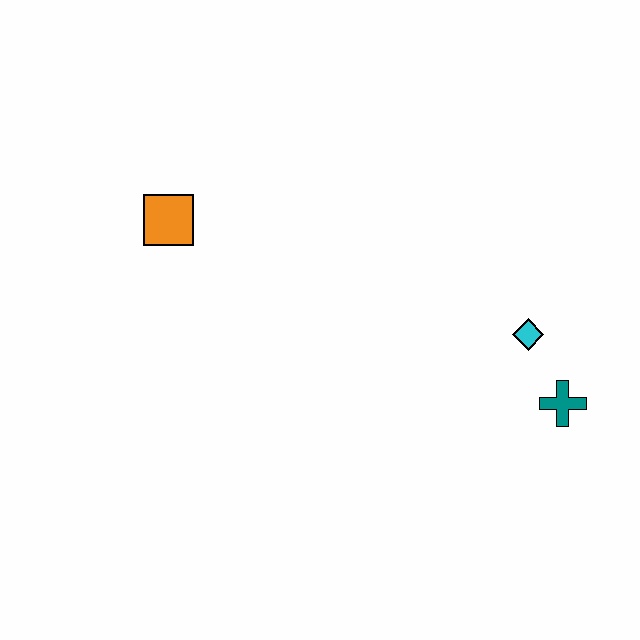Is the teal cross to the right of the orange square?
Yes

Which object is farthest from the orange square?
The teal cross is farthest from the orange square.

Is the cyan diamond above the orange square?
No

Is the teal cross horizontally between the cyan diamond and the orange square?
No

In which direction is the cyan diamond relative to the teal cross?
The cyan diamond is above the teal cross.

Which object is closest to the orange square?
The cyan diamond is closest to the orange square.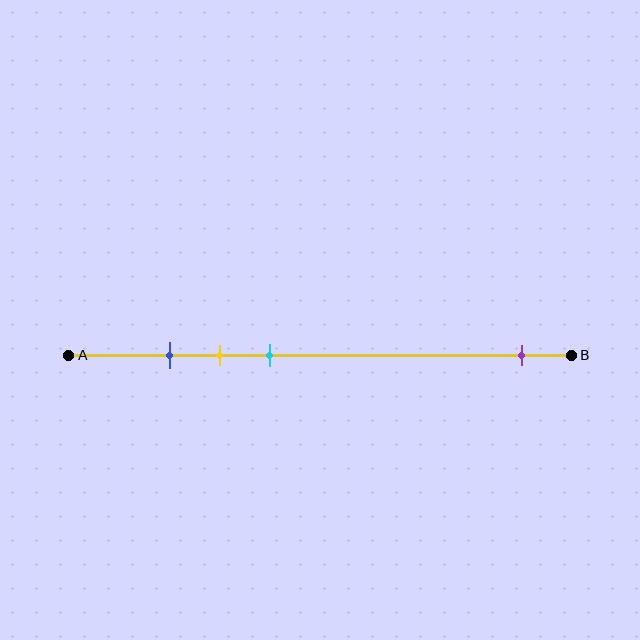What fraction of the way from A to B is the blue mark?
The blue mark is approximately 20% (0.2) of the way from A to B.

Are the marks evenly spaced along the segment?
No, the marks are not evenly spaced.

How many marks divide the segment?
There are 4 marks dividing the segment.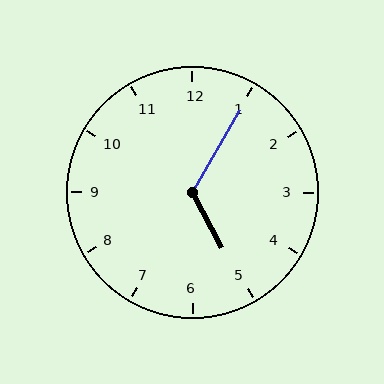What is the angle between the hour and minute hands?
Approximately 122 degrees.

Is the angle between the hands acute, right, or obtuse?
It is obtuse.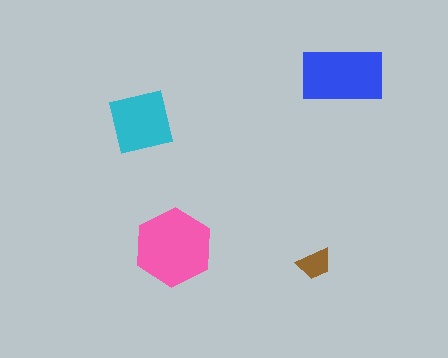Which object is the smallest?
The brown trapezoid.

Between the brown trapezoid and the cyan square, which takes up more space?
The cyan square.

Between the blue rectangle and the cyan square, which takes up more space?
The blue rectangle.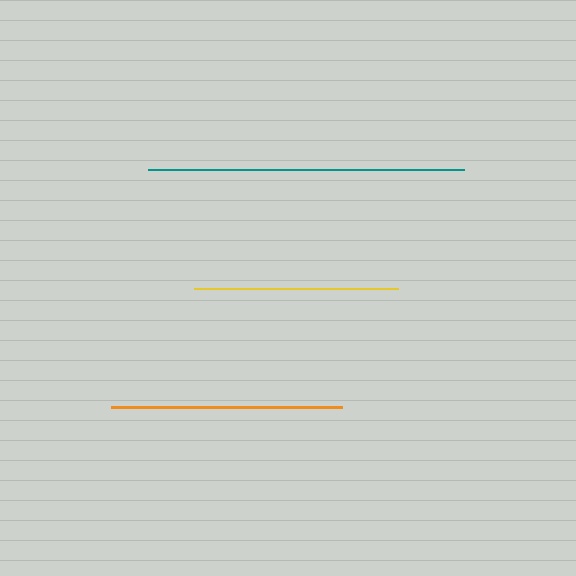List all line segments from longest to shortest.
From longest to shortest: teal, orange, yellow.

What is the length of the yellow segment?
The yellow segment is approximately 204 pixels long.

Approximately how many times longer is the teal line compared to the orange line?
The teal line is approximately 1.4 times the length of the orange line.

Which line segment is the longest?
The teal line is the longest at approximately 316 pixels.